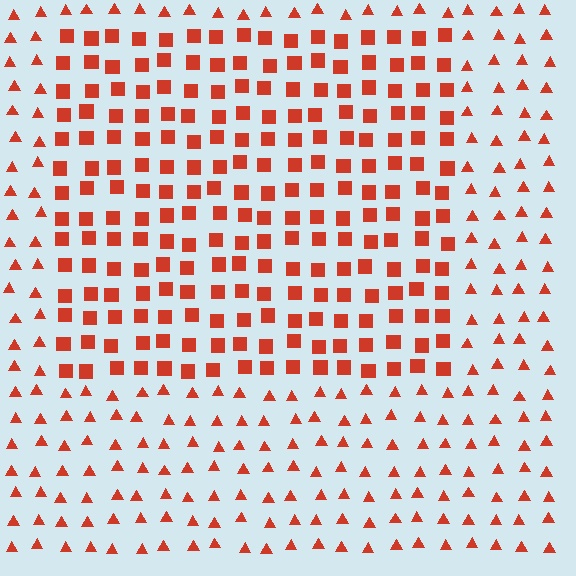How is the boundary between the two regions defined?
The boundary is defined by a change in element shape: squares inside vs. triangles outside. All elements share the same color and spacing.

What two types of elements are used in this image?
The image uses squares inside the rectangle region and triangles outside it.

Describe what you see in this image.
The image is filled with small red elements arranged in a uniform grid. A rectangle-shaped region contains squares, while the surrounding area contains triangles. The boundary is defined purely by the change in element shape.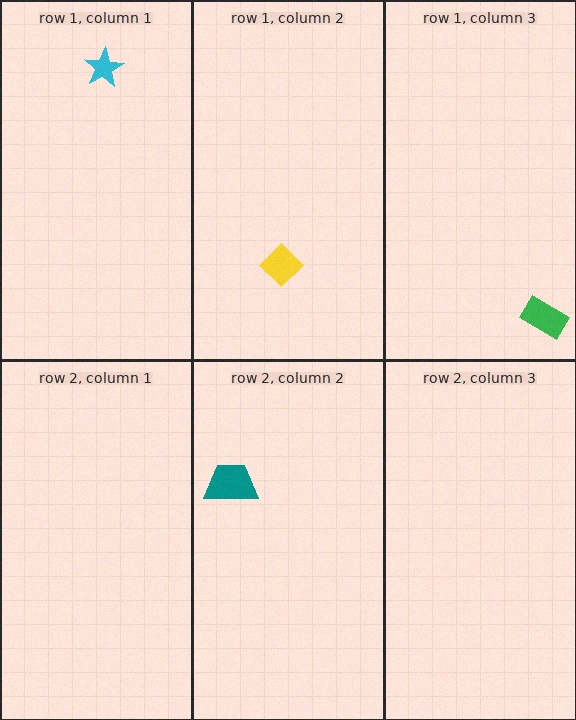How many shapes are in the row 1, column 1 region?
1.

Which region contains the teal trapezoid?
The row 2, column 2 region.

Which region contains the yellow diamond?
The row 1, column 2 region.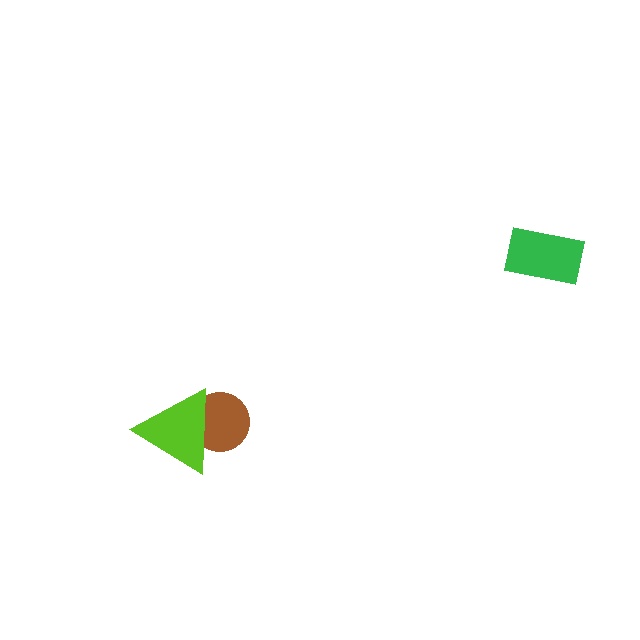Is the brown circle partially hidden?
Yes, it is partially covered by another shape.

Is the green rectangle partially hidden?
No, no other shape covers it.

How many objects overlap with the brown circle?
1 object overlaps with the brown circle.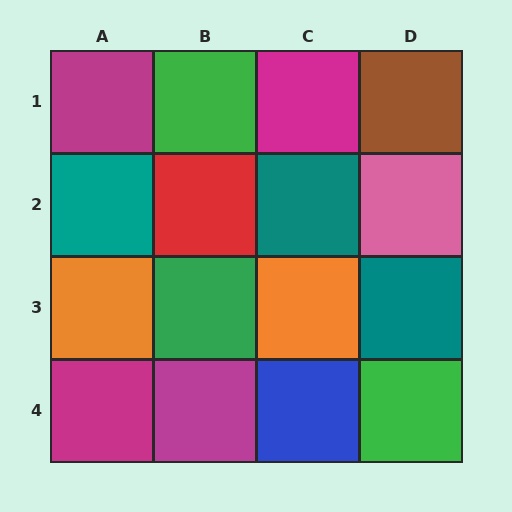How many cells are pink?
1 cell is pink.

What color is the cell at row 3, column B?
Green.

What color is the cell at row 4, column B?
Magenta.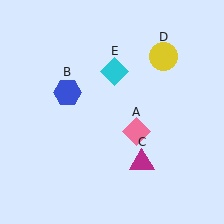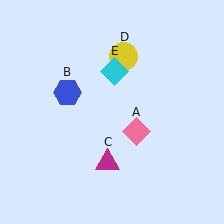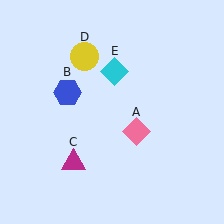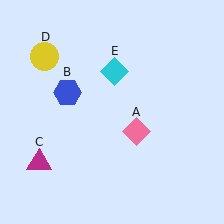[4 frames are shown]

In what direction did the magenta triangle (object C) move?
The magenta triangle (object C) moved left.